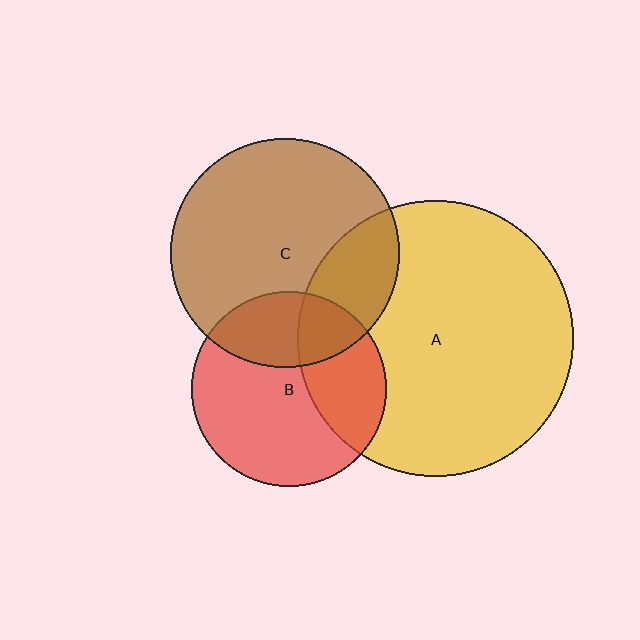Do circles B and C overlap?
Yes.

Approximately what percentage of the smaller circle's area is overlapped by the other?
Approximately 30%.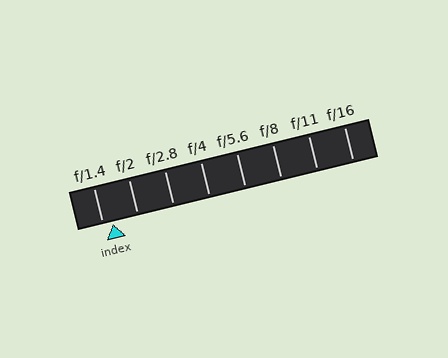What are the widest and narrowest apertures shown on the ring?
The widest aperture shown is f/1.4 and the narrowest is f/16.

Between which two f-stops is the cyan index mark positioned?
The index mark is between f/1.4 and f/2.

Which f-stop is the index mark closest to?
The index mark is closest to f/1.4.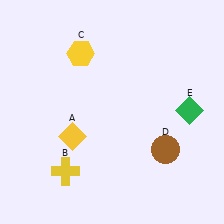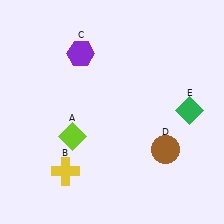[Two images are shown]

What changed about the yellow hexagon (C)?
In Image 1, C is yellow. In Image 2, it changed to purple.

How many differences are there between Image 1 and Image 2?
There are 2 differences between the two images.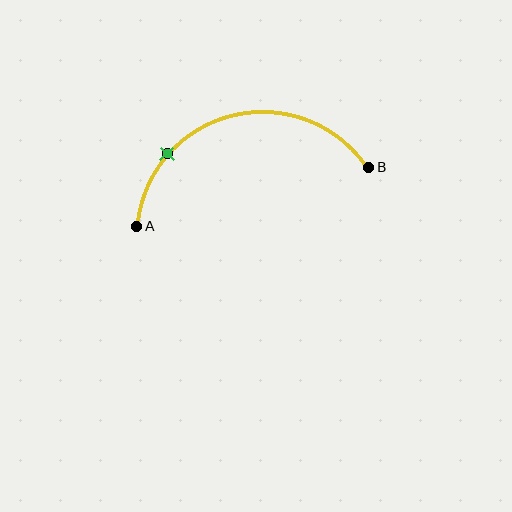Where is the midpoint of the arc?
The arc midpoint is the point on the curve farthest from the straight line joining A and B. It sits above that line.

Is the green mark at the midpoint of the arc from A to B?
No. The green mark lies on the arc but is closer to endpoint A. The arc midpoint would be at the point on the curve equidistant along the arc from both A and B.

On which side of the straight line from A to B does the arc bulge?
The arc bulges above the straight line connecting A and B.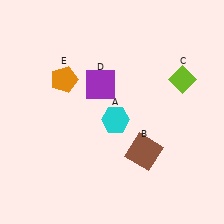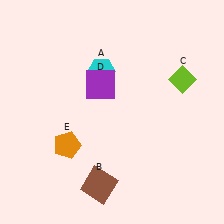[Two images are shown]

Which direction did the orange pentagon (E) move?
The orange pentagon (E) moved down.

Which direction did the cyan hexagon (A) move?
The cyan hexagon (A) moved up.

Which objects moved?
The objects that moved are: the cyan hexagon (A), the brown square (B), the orange pentagon (E).